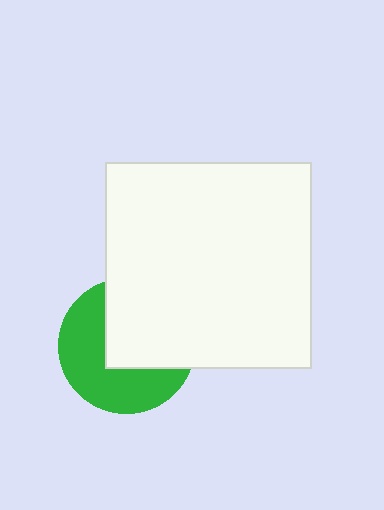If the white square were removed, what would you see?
You would see the complete green circle.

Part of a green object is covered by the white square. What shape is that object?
It is a circle.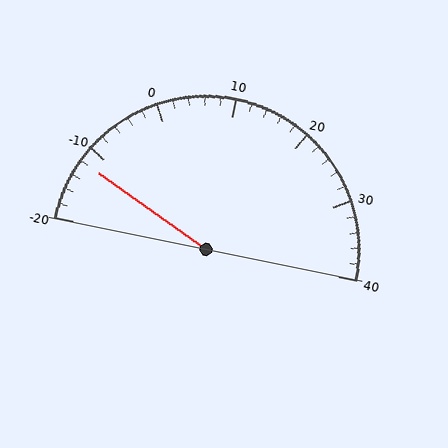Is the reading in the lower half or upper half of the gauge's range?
The reading is in the lower half of the range (-20 to 40).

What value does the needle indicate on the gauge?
The needle indicates approximately -12.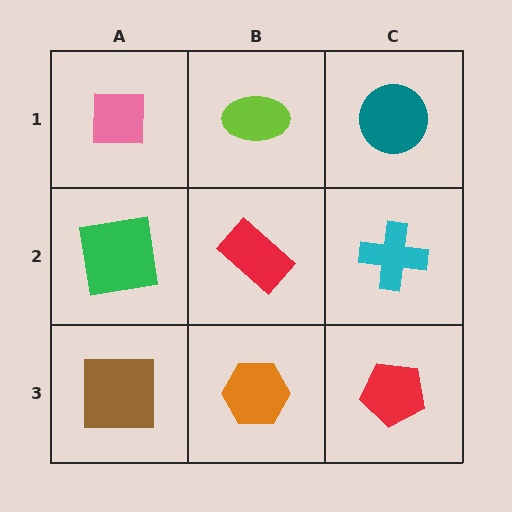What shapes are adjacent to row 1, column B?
A red rectangle (row 2, column B), a pink square (row 1, column A), a teal circle (row 1, column C).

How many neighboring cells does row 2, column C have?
3.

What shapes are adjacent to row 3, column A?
A green square (row 2, column A), an orange hexagon (row 3, column B).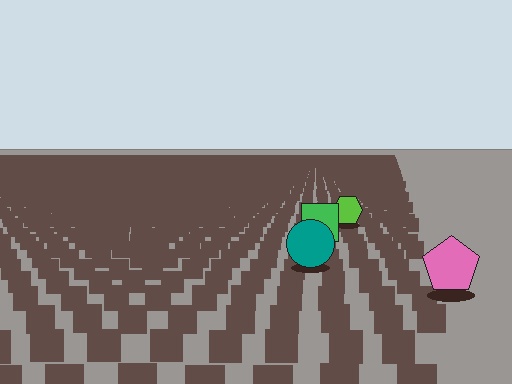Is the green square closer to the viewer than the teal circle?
No. The teal circle is closer — you can tell from the texture gradient: the ground texture is coarser near it.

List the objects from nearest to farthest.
From nearest to farthest: the pink pentagon, the teal circle, the green square, the lime hexagon.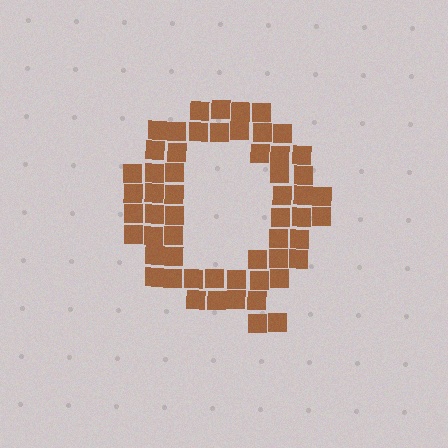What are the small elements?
The small elements are squares.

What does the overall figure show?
The overall figure shows the letter Q.